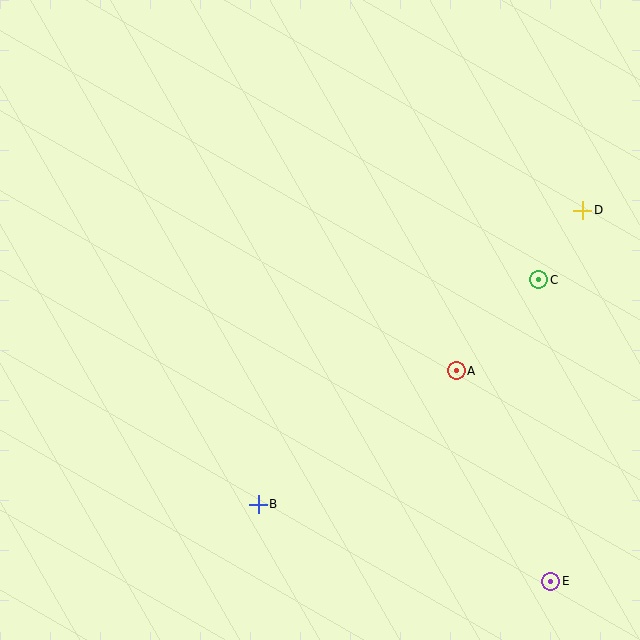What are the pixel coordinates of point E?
Point E is at (551, 581).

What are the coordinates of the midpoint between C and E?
The midpoint between C and E is at (545, 430).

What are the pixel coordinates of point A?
Point A is at (456, 371).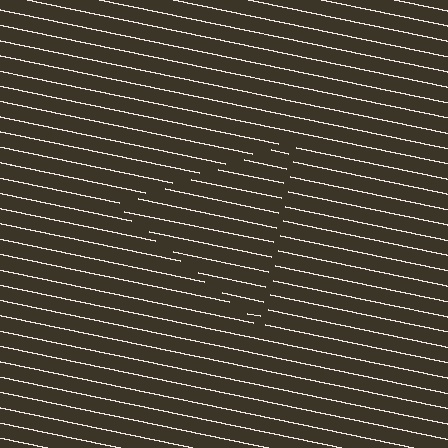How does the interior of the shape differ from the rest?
The interior of the shape contains the same grating, shifted by half a period — the contour is defined by the phase discontinuity where line-ends from the inner and outer gratings abut.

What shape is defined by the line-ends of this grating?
An illusory triangle. The interior of the shape contains the same grating, shifted by half a period — the contour is defined by the phase discontinuity where line-ends from the inner and outer gratings abut.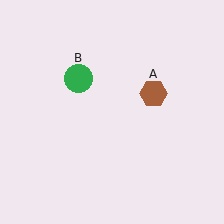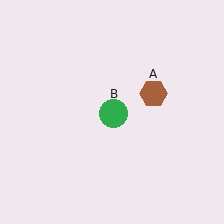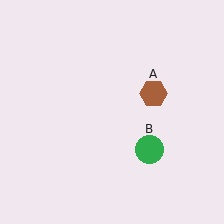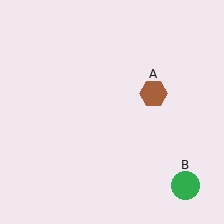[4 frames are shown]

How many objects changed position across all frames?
1 object changed position: green circle (object B).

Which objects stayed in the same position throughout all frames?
Brown hexagon (object A) remained stationary.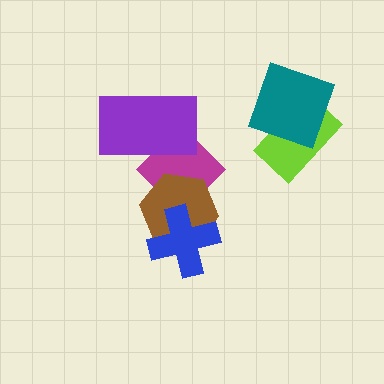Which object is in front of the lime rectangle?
The teal square is in front of the lime rectangle.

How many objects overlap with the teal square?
1 object overlaps with the teal square.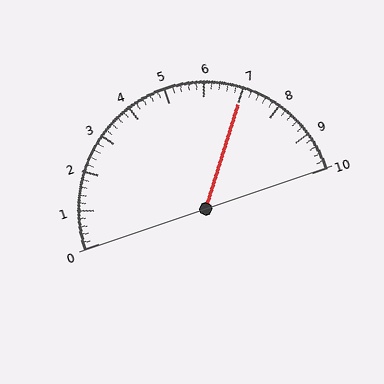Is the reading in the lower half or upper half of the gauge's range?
The reading is in the upper half of the range (0 to 10).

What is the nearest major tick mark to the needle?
The nearest major tick mark is 7.